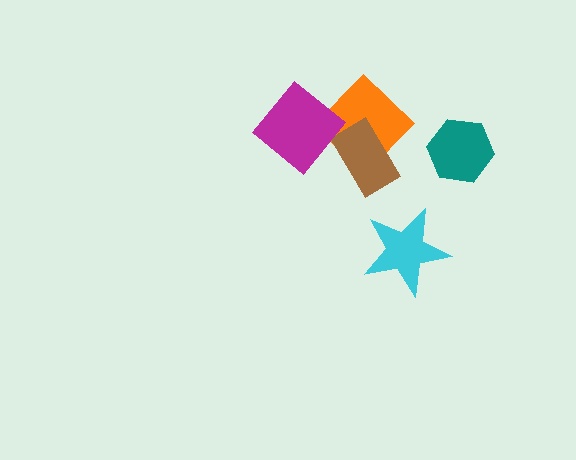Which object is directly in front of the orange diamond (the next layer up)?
The brown rectangle is directly in front of the orange diamond.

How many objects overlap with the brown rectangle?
2 objects overlap with the brown rectangle.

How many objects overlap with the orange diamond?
2 objects overlap with the orange diamond.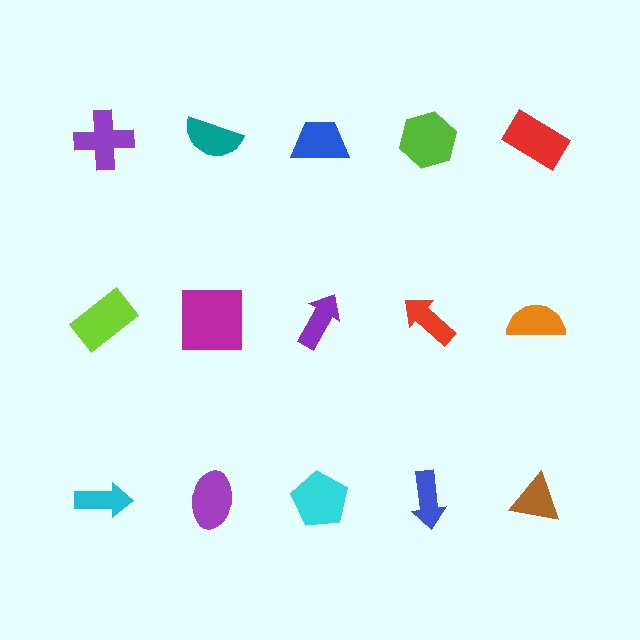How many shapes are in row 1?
5 shapes.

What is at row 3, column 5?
A brown triangle.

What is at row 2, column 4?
A red arrow.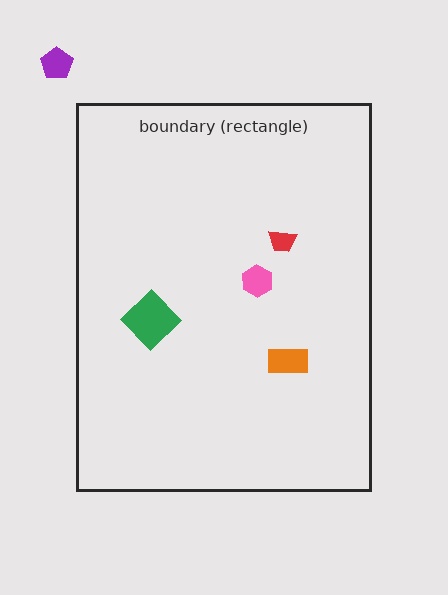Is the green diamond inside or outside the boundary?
Inside.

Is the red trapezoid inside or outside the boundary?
Inside.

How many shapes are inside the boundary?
4 inside, 1 outside.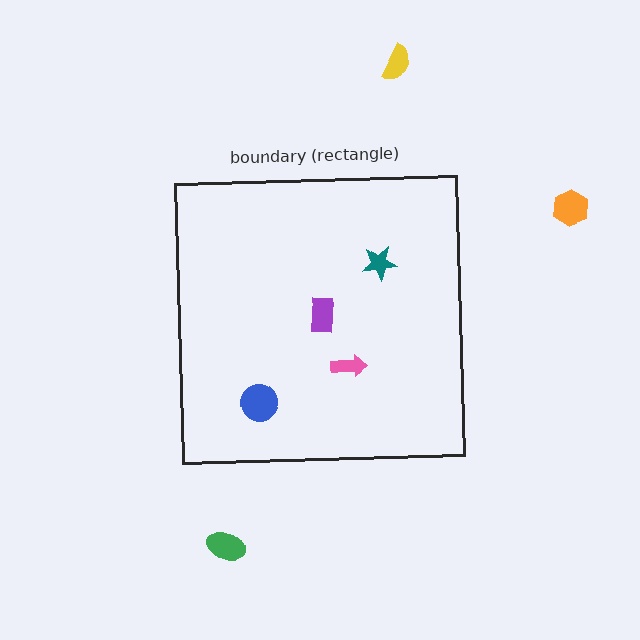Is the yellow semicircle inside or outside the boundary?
Outside.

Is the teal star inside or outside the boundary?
Inside.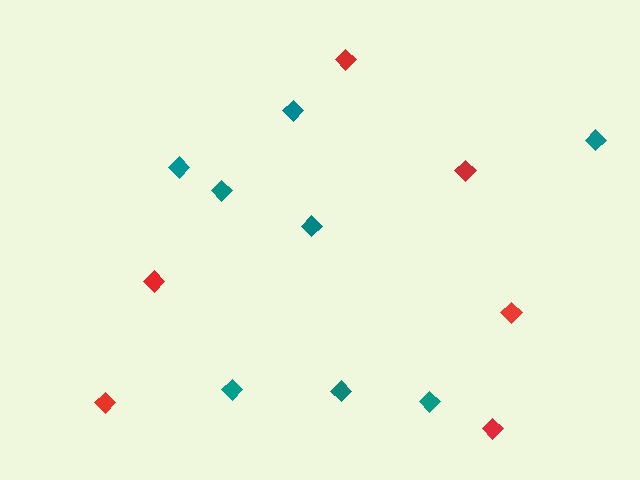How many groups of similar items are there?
There are 2 groups: one group of teal diamonds (8) and one group of red diamonds (6).